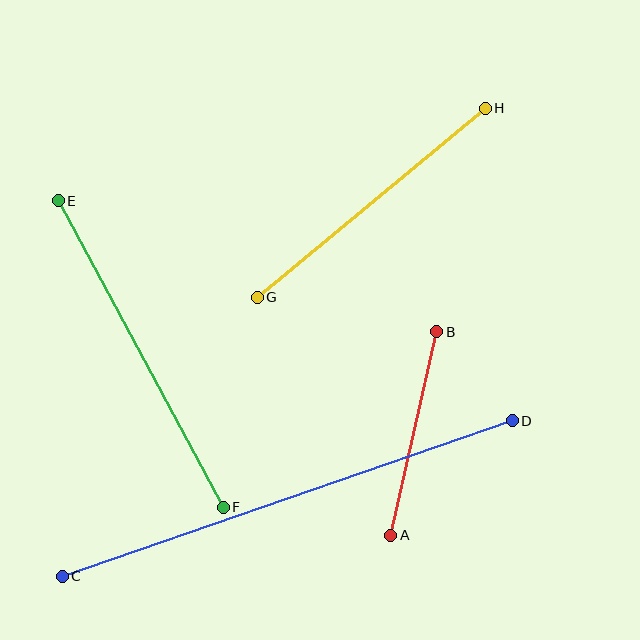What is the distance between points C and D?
The distance is approximately 476 pixels.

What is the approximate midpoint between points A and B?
The midpoint is at approximately (414, 433) pixels.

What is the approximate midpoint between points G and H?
The midpoint is at approximately (371, 203) pixels.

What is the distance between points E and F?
The distance is approximately 348 pixels.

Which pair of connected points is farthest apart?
Points C and D are farthest apart.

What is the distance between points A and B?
The distance is approximately 208 pixels.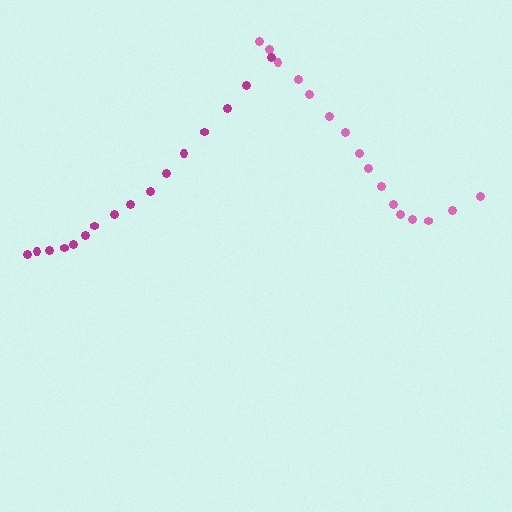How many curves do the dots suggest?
There are 2 distinct paths.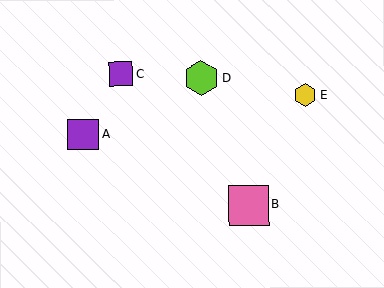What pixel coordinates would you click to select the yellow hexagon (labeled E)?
Click at (305, 95) to select the yellow hexagon E.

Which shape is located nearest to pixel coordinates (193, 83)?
The lime hexagon (labeled D) at (201, 78) is nearest to that location.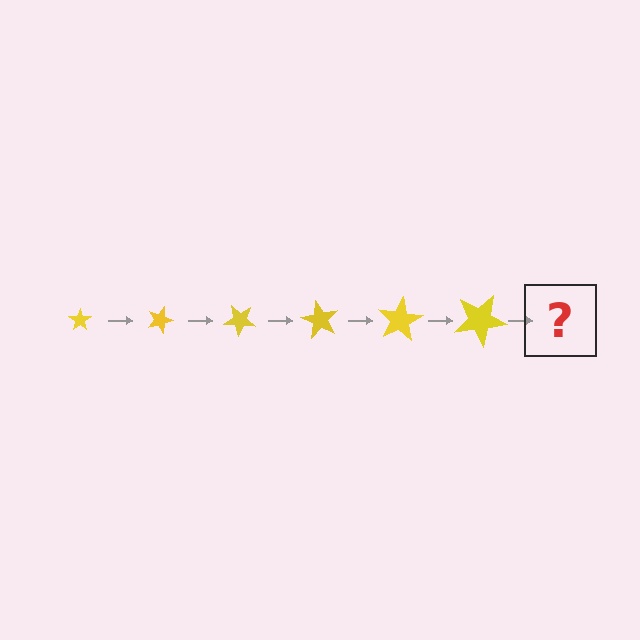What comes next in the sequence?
The next element should be a star, larger than the previous one and rotated 120 degrees from the start.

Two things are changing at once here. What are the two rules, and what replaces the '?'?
The two rules are that the star grows larger each step and it rotates 20 degrees each step. The '?' should be a star, larger than the previous one and rotated 120 degrees from the start.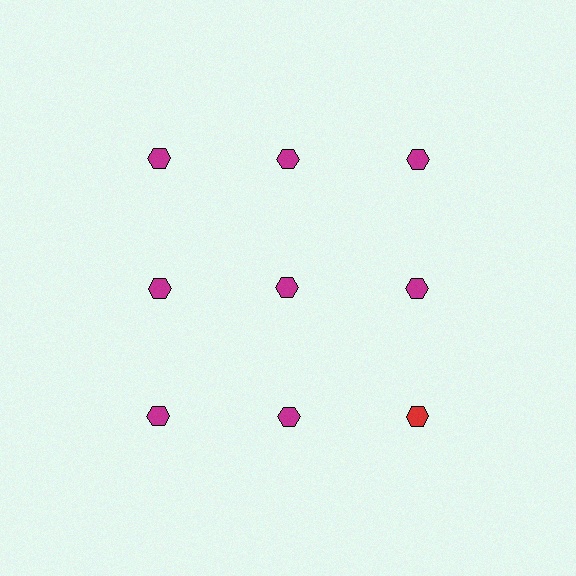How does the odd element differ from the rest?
It has a different color: red instead of magenta.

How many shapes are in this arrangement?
There are 9 shapes arranged in a grid pattern.